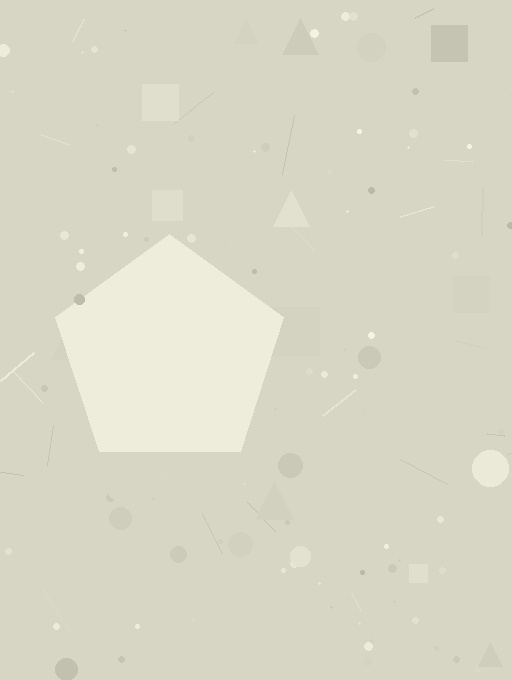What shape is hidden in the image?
A pentagon is hidden in the image.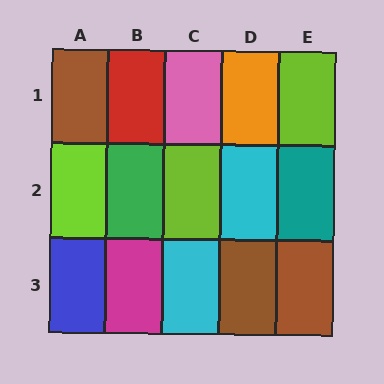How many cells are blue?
1 cell is blue.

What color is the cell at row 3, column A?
Blue.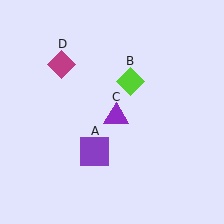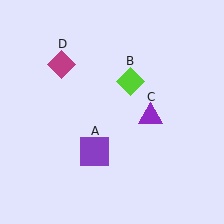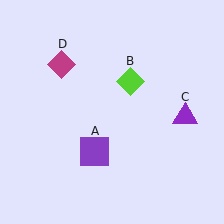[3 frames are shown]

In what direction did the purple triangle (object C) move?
The purple triangle (object C) moved right.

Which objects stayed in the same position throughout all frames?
Purple square (object A) and lime diamond (object B) and magenta diamond (object D) remained stationary.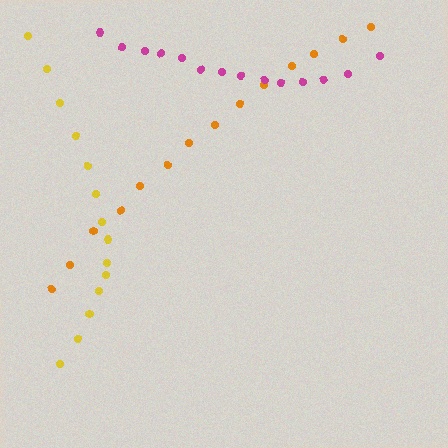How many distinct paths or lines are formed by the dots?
There are 3 distinct paths.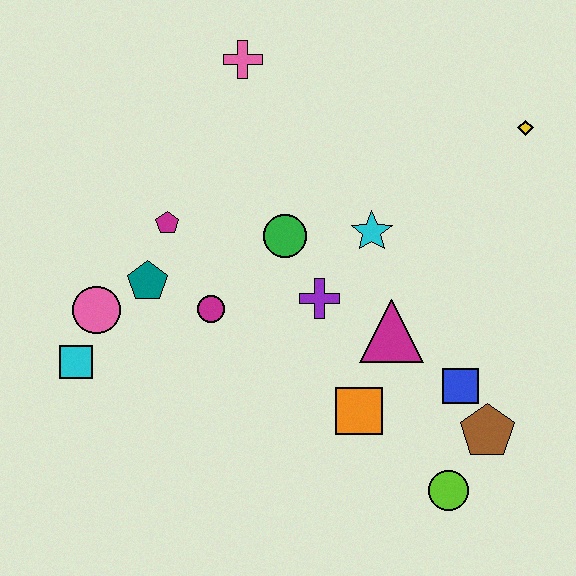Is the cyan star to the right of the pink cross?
Yes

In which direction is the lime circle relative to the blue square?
The lime circle is below the blue square.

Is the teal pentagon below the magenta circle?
No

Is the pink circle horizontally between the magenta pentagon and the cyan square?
Yes